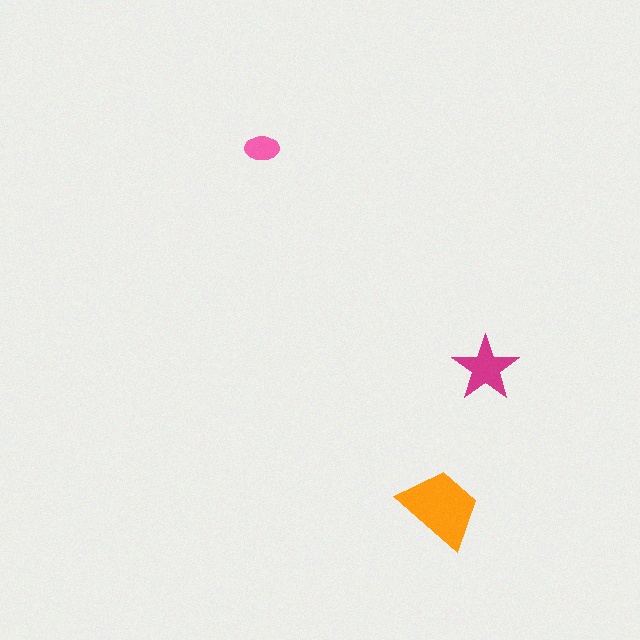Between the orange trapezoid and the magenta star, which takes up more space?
The orange trapezoid.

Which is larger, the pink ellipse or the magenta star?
The magenta star.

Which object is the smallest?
The pink ellipse.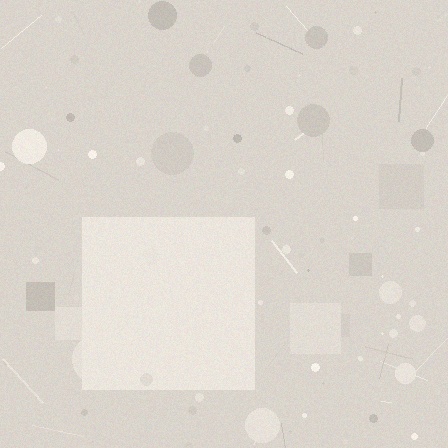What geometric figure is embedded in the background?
A square is embedded in the background.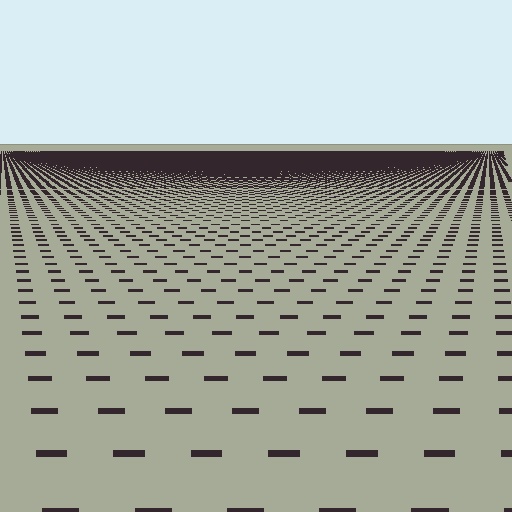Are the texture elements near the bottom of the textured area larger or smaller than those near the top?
Larger. Near the bottom, elements are closer to the viewer and appear at a bigger on-screen size.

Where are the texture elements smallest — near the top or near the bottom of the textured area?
Near the top.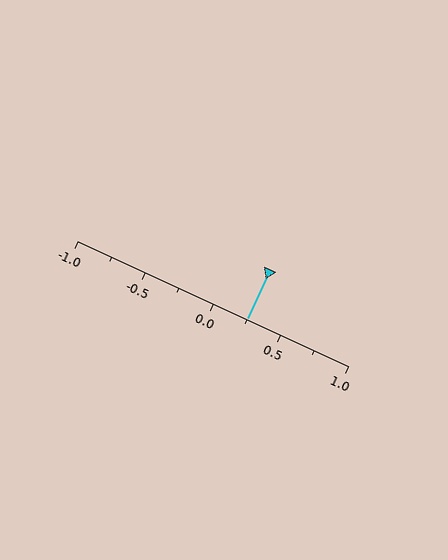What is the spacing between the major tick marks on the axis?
The major ticks are spaced 0.5 apart.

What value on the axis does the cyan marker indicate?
The marker indicates approximately 0.25.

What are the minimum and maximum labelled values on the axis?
The axis runs from -1.0 to 1.0.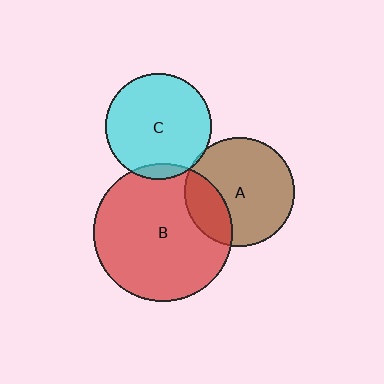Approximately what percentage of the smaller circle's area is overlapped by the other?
Approximately 25%.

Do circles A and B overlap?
Yes.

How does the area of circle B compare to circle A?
Approximately 1.6 times.